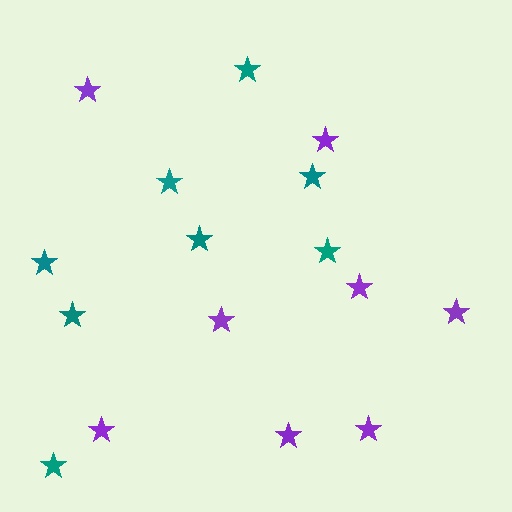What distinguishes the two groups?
There are 2 groups: one group of teal stars (8) and one group of purple stars (8).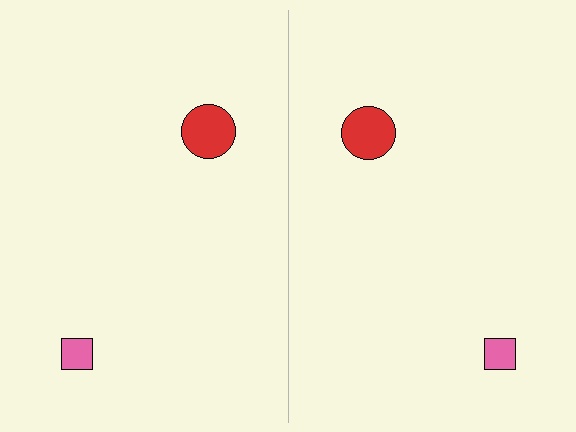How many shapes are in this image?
There are 4 shapes in this image.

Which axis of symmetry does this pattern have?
The pattern has a vertical axis of symmetry running through the center of the image.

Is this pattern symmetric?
Yes, this pattern has bilateral (reflection) symmetry.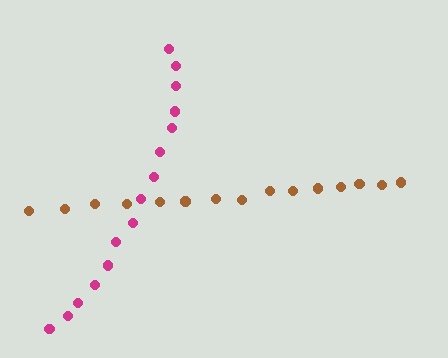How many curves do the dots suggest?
There are 2 distinct paths.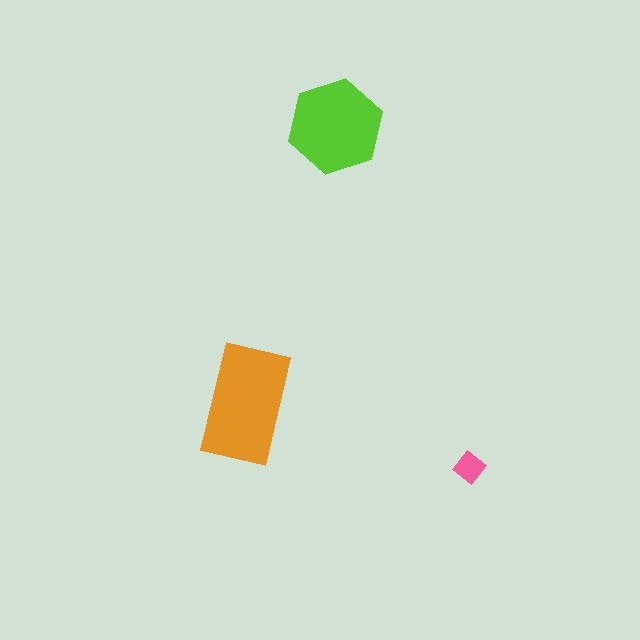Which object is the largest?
The orange rectangle.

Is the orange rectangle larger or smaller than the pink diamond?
Larger.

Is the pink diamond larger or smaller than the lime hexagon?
Smaller.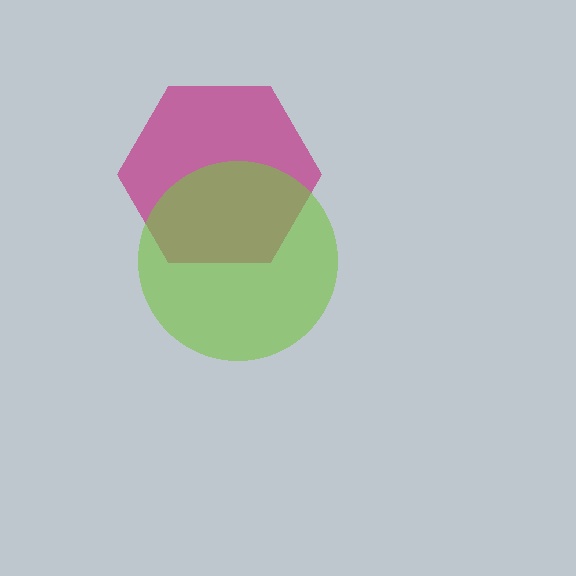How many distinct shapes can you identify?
There are 2 distinct shapes: a magenta hexagon, a lime circle.